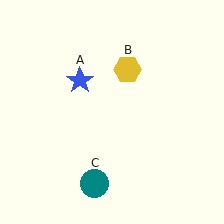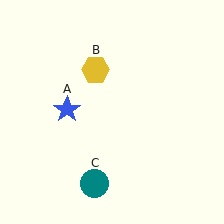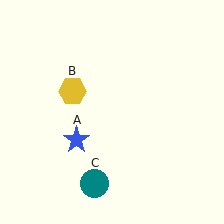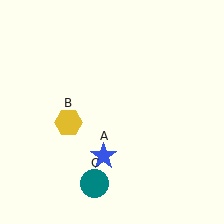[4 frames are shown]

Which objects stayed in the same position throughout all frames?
Teal circle (object C) remained stationary.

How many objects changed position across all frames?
2 objects changed position: blue star (object A), yellow hexagon (object B).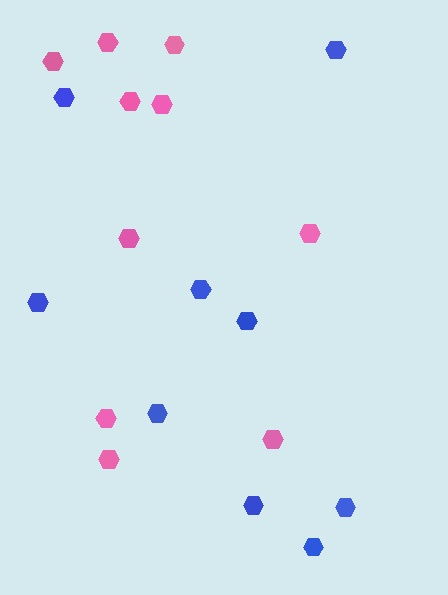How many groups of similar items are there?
There are 2 groups: one group of pink hexagons (10) and one group of blue hexagons (9).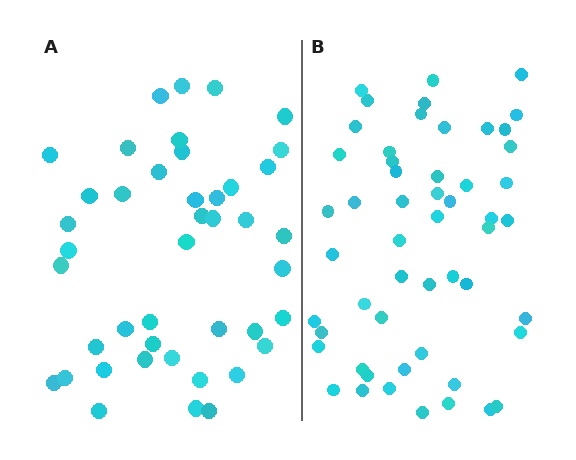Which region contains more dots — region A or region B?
Region B (the right region) has more dots.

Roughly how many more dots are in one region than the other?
Region B has roughly 10 or so more dots than region A.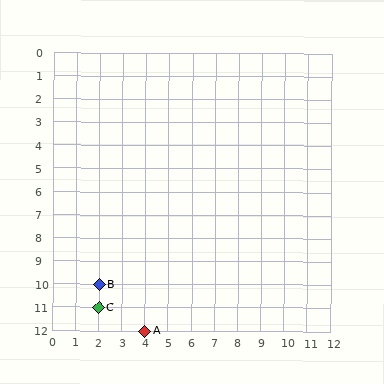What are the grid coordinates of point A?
Point A is at grid coordinates (4, 12).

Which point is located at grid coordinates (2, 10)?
Point B is at (2, 10).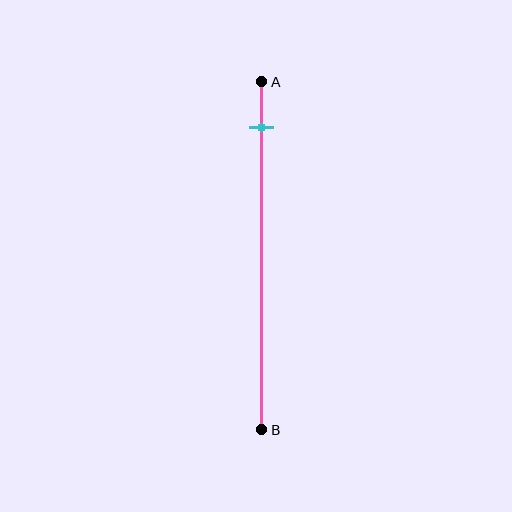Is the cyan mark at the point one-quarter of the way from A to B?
No, the mark is at about 15% from A, not at the 25% one-quarter point.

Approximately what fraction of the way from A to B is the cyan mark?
The cyan mark is approximately 15% of the way from A to B.